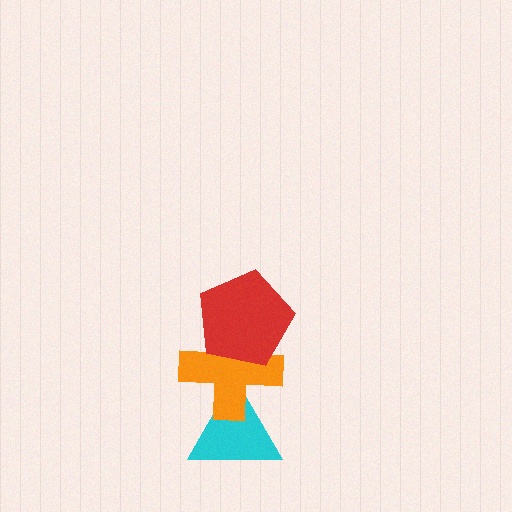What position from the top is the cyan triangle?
The cyan triangle is 3rd from the top.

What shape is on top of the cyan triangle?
The orange cross is on top of the cyan triangle.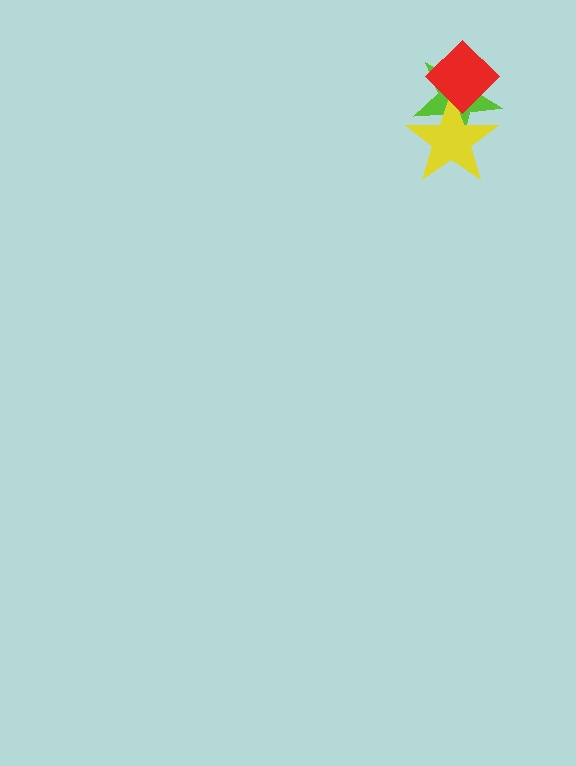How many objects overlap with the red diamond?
2 objects overlap with the red diamond.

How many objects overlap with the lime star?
2 objects overlap with the lime star.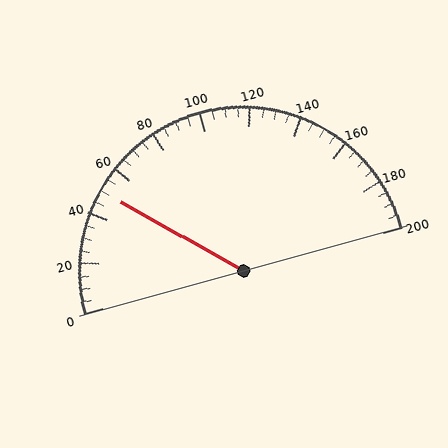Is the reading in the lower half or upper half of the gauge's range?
The reading is in the lower half of the range (0 to 200).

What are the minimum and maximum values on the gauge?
The gauge ranges from 0 to 200.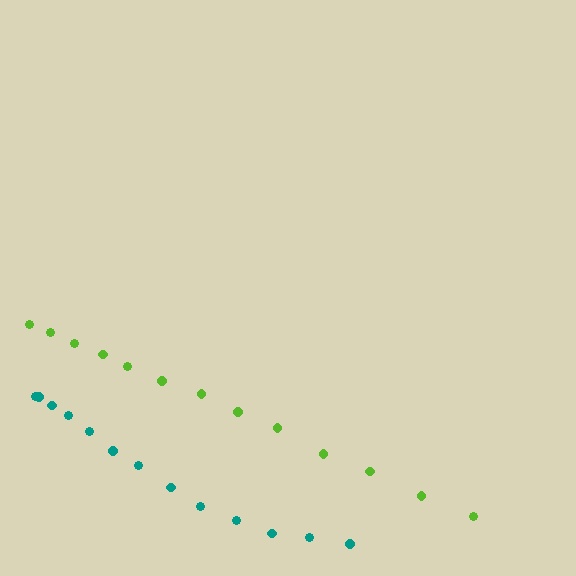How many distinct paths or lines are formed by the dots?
There are 2 distinct paths.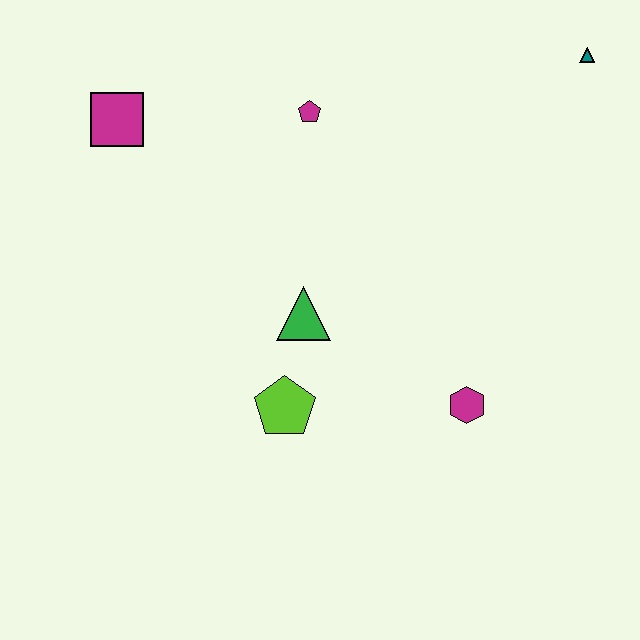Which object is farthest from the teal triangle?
The magenta square is farthest from the teal triangle.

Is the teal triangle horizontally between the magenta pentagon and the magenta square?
No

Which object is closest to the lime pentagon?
The green triangle is closest to the lime pentagon.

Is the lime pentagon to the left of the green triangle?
Yes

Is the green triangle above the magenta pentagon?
No